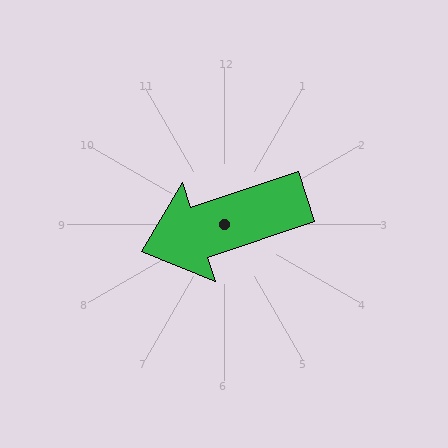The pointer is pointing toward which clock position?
Roughly 8 o'clock.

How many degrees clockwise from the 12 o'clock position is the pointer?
Approximately 252 degrees.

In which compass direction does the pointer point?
West.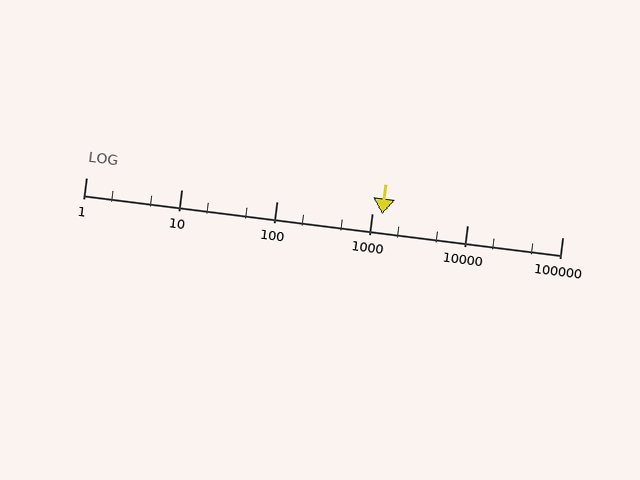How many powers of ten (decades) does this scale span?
The scale spans 5 decades, from 1 to 100000.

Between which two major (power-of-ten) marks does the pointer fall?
The pointer is between 1000 and 10000.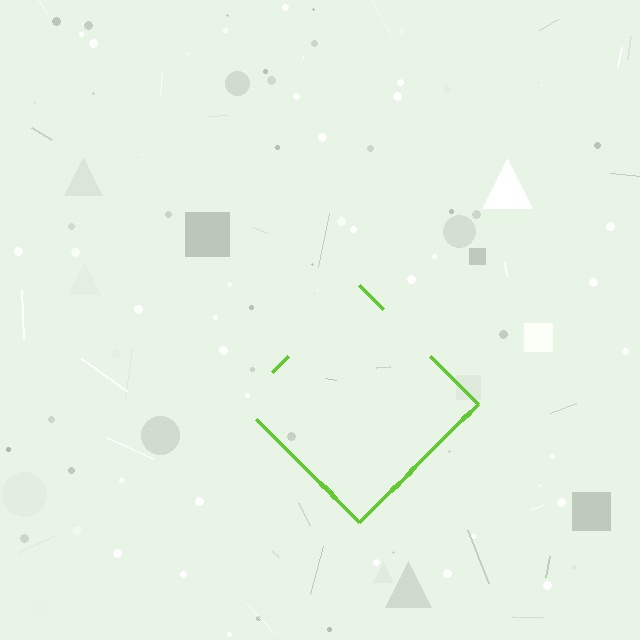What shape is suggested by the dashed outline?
The dashed outline suggests a diamond.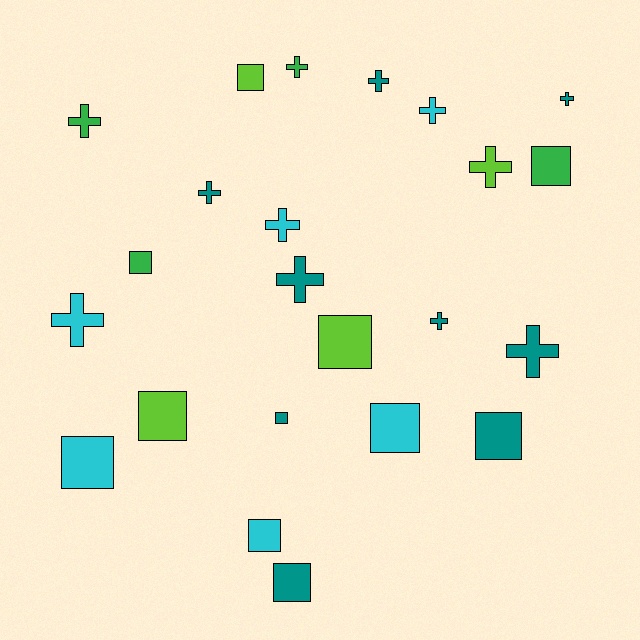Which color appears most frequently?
Teal, with 9 objects.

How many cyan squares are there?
There are 3 cyan squares.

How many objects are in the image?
There are 23 objects.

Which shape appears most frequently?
Cross, with 12 objects.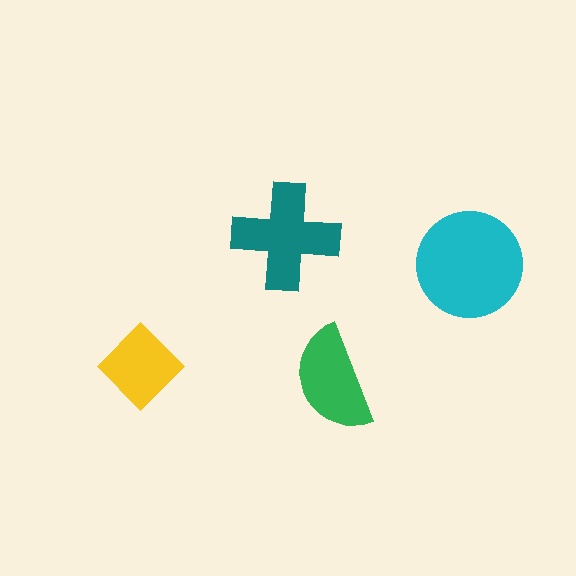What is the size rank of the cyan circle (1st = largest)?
1st.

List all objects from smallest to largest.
The yellow diamond, the green semicircle, the teal cross, the cyan circle.